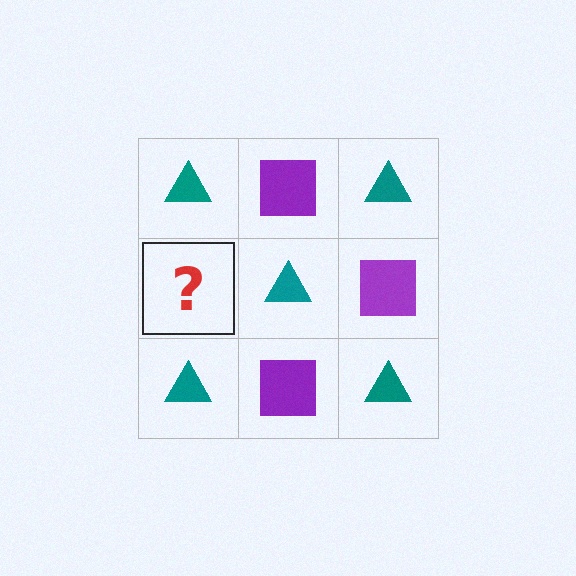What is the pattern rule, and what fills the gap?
The rule is that it alternates teal triangle and purple square in a checkerboard pattern. The gap should be filled with a purple square.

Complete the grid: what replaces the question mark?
The question mark should be replaced with a purple square.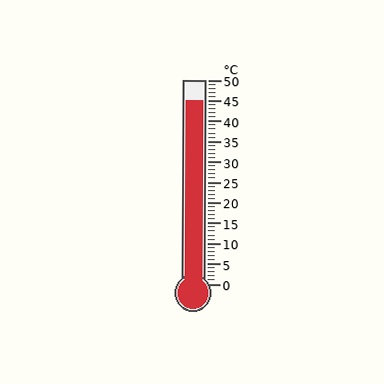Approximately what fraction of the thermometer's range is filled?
The thermometer is filled to approximately 90% of its range.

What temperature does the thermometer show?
The thermometer shows approximately 45°C.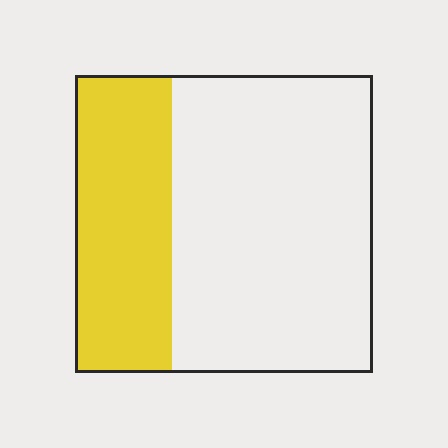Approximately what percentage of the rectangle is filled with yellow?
Approximately 35%.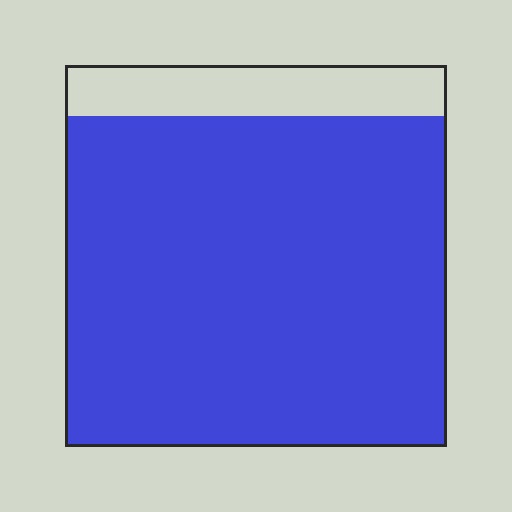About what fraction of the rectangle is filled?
About seven eighths (7/8).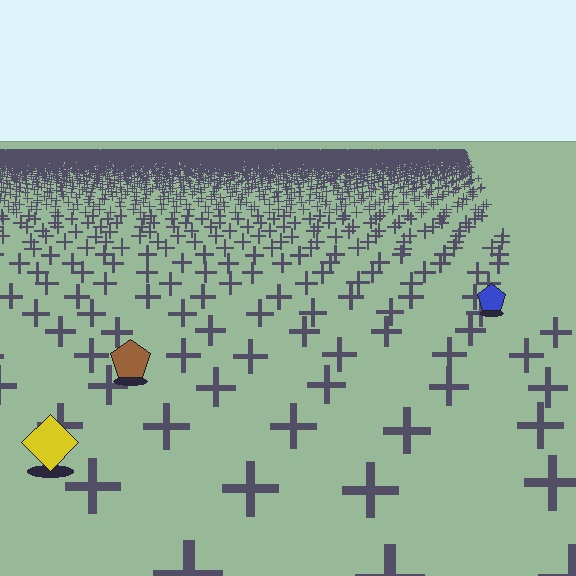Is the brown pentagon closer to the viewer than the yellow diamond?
No. The yellow diamond is closer — you can tell from the texture gradient: the ground texture is coarser near it.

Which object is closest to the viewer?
The yellow diamond is closest. The texture marks near it are larger and more spread out.